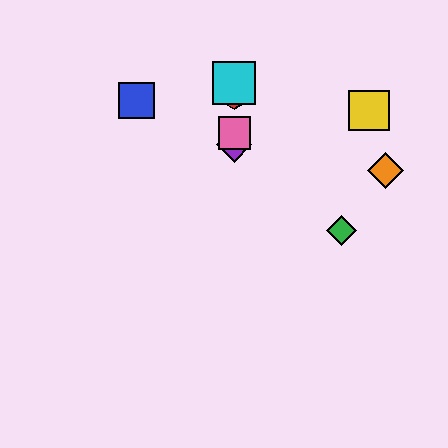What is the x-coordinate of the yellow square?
The yellow square is at x≈369.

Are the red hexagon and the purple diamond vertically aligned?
Yes, both are at x≈234.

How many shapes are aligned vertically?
4 shapes (the red hexagon, the purple diamond, the cyan square, the pink square) are aligned vertically.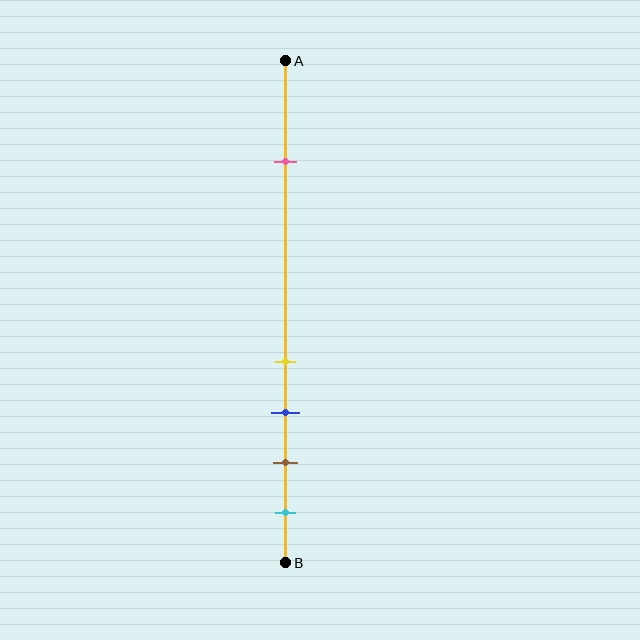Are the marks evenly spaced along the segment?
No, the marks are not evenly spaced.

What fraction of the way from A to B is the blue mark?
The blue mark is approximately 70% (0.7) of the way from A to B.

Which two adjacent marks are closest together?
The yellow and blue marks are the closest adjacent pair.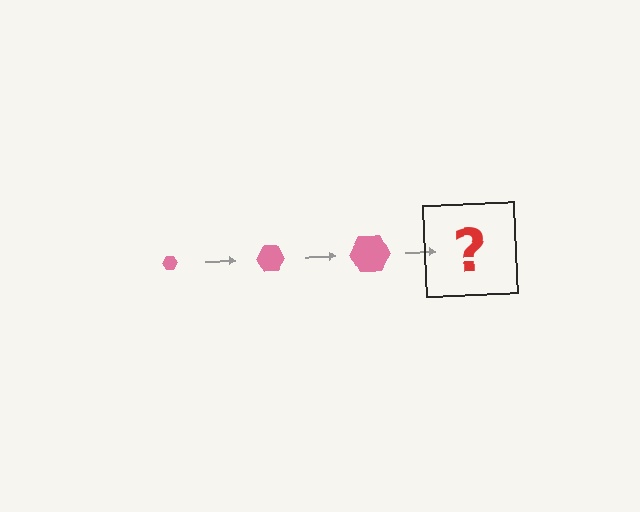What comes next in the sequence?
The next element should be a pink hexagon, larger than the previous one.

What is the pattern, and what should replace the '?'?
The pattern is that the hexagon gets progressively larger each step. The '?' should be a pink hexagon, larger than the previous one.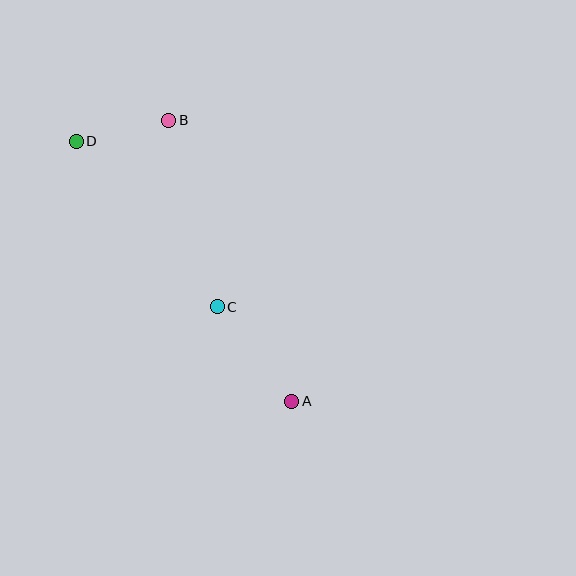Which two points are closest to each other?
Points B and D are closest to each other.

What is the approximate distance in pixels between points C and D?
The distance between C and D is approximately 218 pixels.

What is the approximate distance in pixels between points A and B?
The distance between A and B is approximately 307 pixels.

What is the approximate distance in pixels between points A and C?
The distance between A and C is approximately 120 pixels.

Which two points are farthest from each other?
Points A and D are farthest from each other.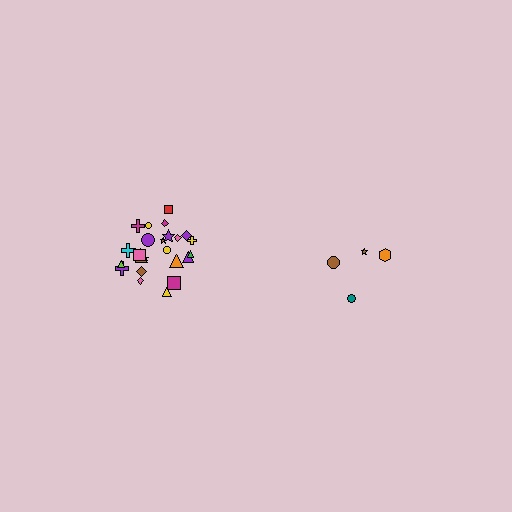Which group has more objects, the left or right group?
The left group.